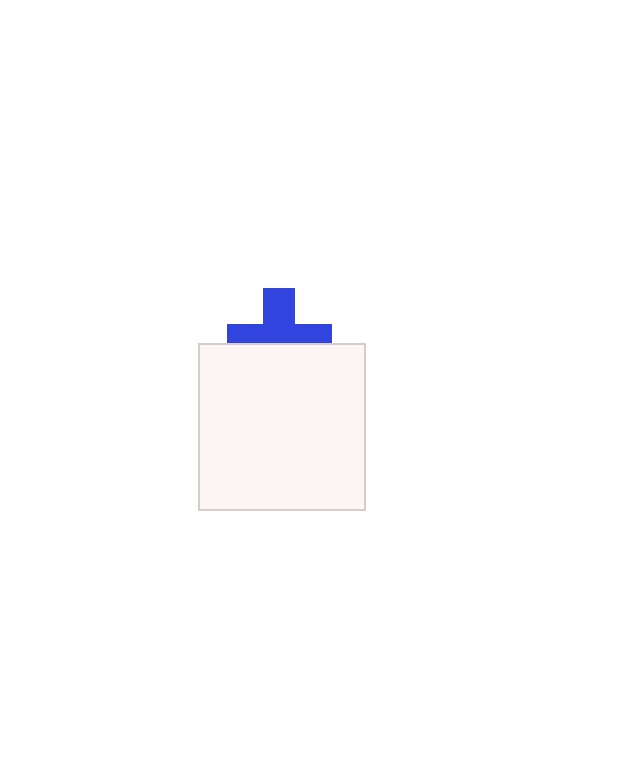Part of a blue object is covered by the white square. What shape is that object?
It is a cross.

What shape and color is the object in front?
The object in front is a white square.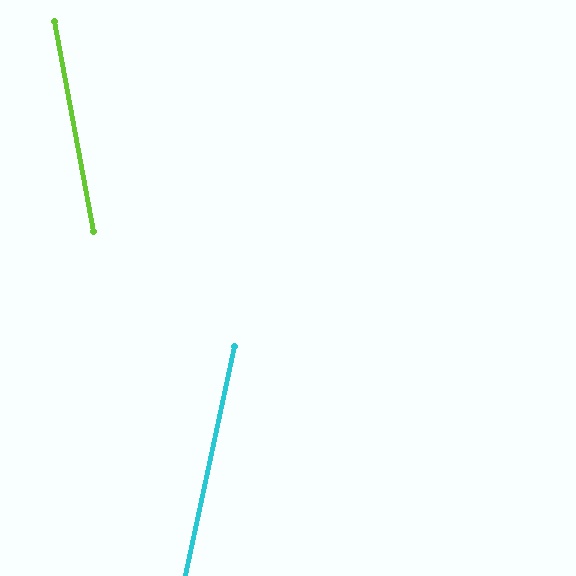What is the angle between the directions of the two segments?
Approximately 23 degrees.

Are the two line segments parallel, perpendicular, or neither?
Neither parallel nor perpendicular — they differ by about 23°.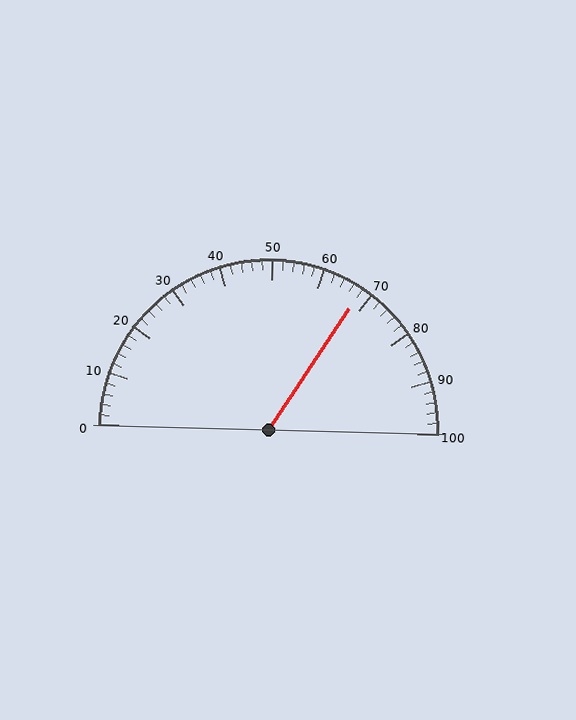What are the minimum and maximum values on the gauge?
The gauge ranges from 0 to 100.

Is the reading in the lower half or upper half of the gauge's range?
The reading is in the upper half of the range (0 to 100).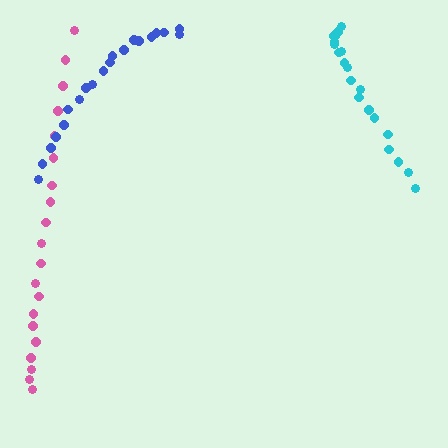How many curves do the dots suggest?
There are 3 distinct paths.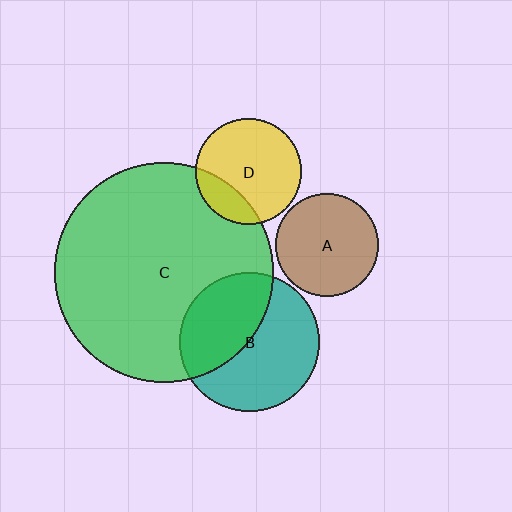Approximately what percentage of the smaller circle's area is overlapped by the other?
Approximately 45%.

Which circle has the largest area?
Circle C (green).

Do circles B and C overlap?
Yes.